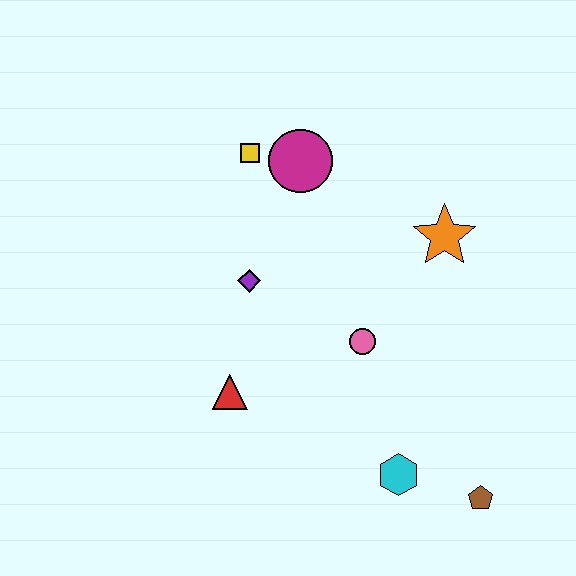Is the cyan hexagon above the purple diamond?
No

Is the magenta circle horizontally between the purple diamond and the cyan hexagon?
Yes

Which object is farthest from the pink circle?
The yellow square is farthest from the pink circle.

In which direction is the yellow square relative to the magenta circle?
The yellow square is to the left of the magenta circle.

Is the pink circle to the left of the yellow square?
No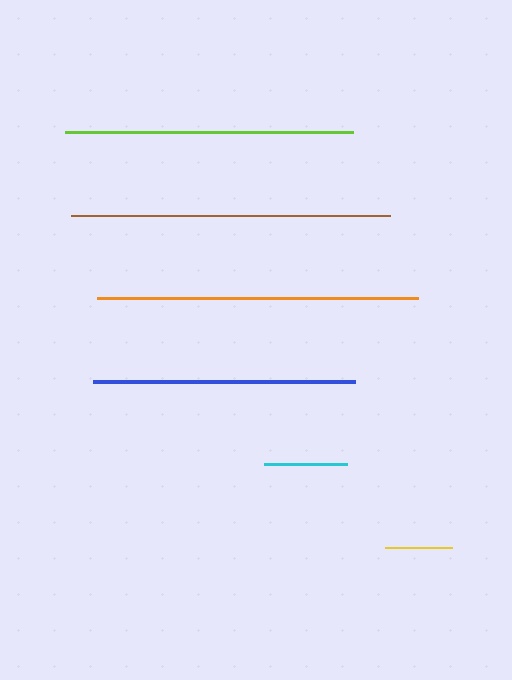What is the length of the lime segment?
The lime segment is approximately 288 pixels long.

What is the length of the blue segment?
The blue segment is approximately 262 pixels long.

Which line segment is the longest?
The orange line is the longest at approximately 321 pixels.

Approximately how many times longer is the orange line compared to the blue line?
The orange line is approximately 1.2 times the length of the blue line.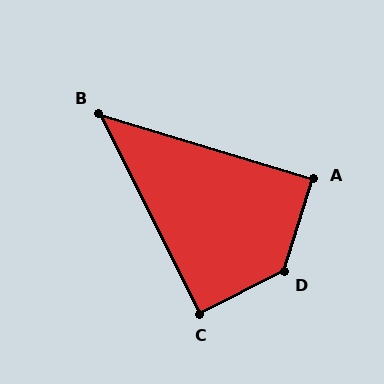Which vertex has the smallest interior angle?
B, at approximately 46 degrees.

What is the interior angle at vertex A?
Approximately 90 degrees (approximately right).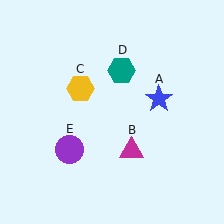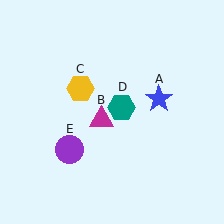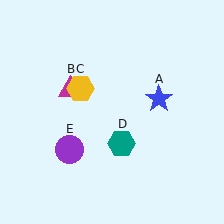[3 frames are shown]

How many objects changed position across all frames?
2 objects changed position: magenta triangle (object B), teal hexagon (object D).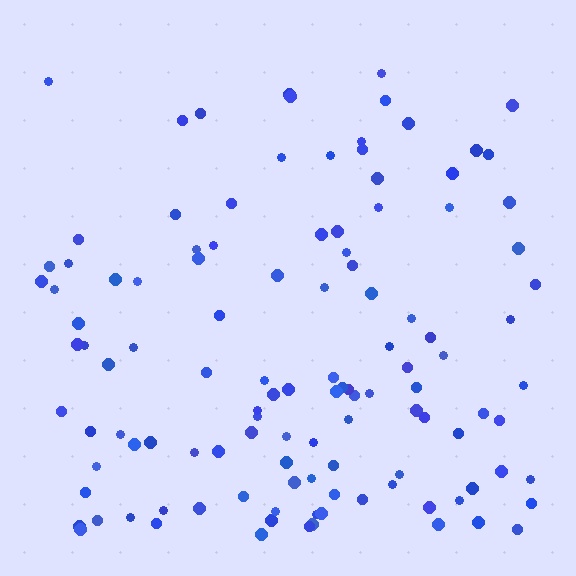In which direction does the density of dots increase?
From top to bottom, with the bottom side densest.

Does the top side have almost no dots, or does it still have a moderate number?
Still a moderate number, just noticeably fewer than the bottom.